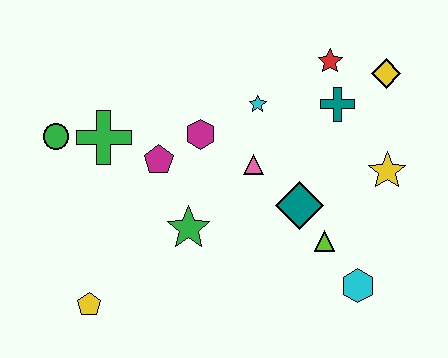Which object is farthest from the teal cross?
The yellow pentagon is farthest from the teal cross.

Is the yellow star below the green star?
No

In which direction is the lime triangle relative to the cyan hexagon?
The lime triangle is above the cyan hexagon.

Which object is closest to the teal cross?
The red star is closest to the teal cross.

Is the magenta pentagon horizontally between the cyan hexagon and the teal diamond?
No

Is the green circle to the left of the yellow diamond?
Yes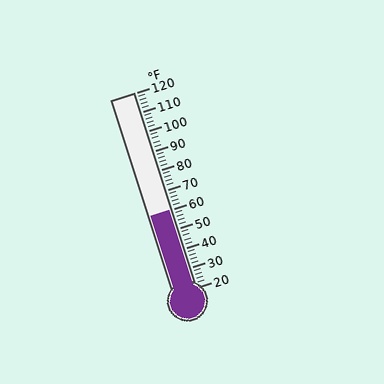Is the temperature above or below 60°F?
The temperature is at 60°F.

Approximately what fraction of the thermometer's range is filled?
The thermometer is filled to approximately 40% of its range.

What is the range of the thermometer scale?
The thermometer scale ranges from 20°F to 120°F.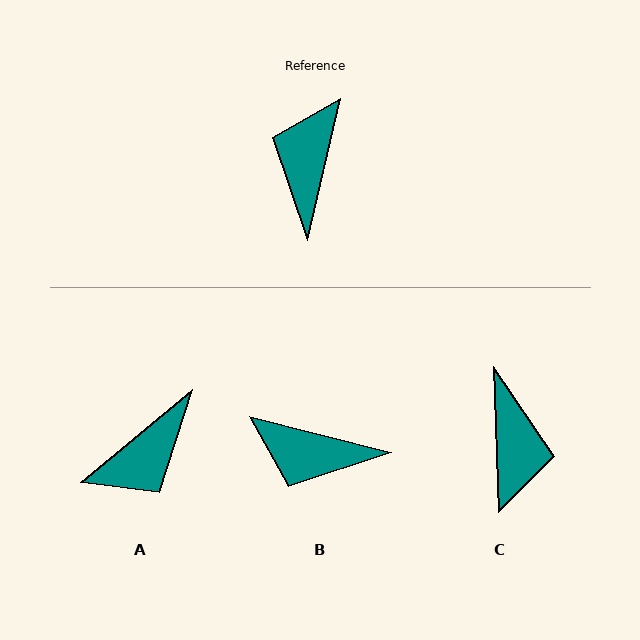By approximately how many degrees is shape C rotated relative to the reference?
Approximately 165 degrees clockwise.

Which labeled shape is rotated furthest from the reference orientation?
C, about 165 degrees away.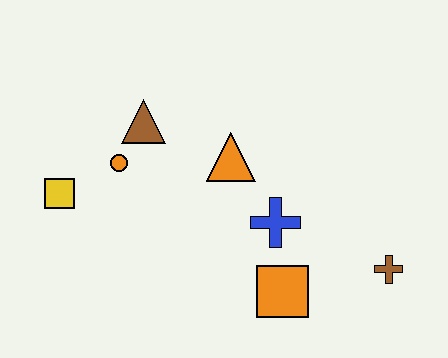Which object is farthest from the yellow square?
The brown cross is farthest from the yellow square.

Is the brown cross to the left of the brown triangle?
No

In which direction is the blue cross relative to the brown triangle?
The blue cross is to the right of the brown triangle.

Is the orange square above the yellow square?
No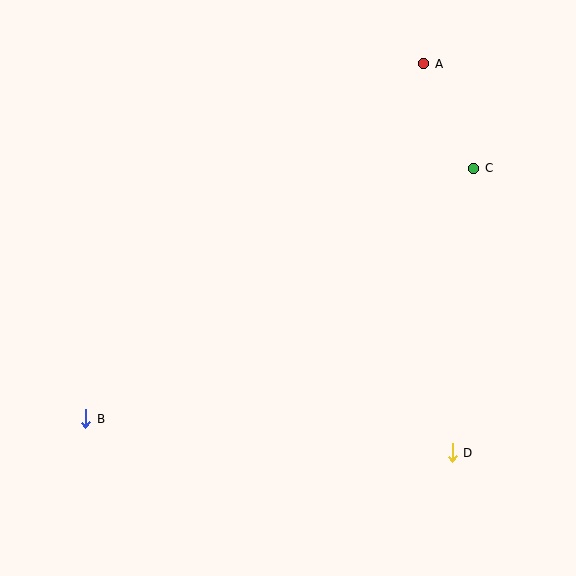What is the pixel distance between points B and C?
The distance between B and C is 462 pixels.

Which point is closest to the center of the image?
Point C at (474, 168) is closest to the center.